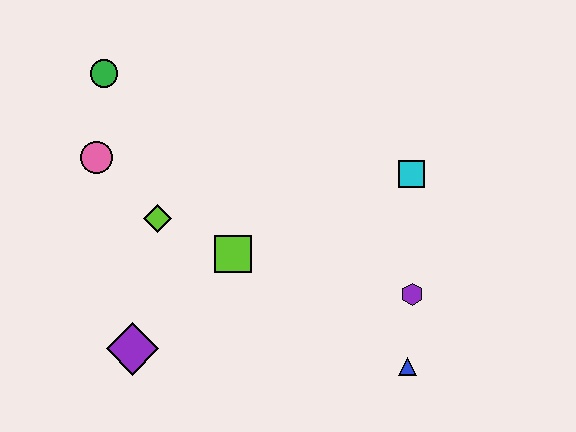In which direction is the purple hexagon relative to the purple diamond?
The purple hexagon is to the right of the purple diamond.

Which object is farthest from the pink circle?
The blue triangle is farthest from the pink circle.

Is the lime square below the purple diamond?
No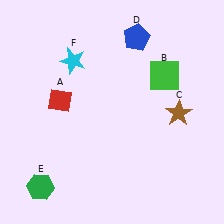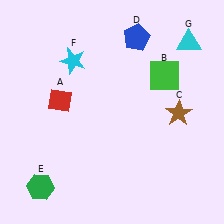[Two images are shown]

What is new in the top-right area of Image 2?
A cyan triangle (G) was added in the top-right area of Image 2.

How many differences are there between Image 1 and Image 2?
There is 1 difference between the two images.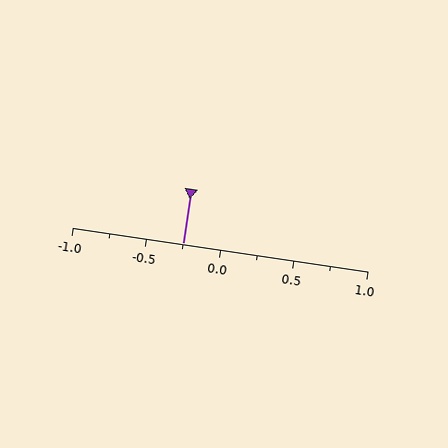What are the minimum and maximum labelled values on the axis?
The axis runs from -1.0 to 1.0.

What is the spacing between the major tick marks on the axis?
The major ticks are spaced 0.5 apart.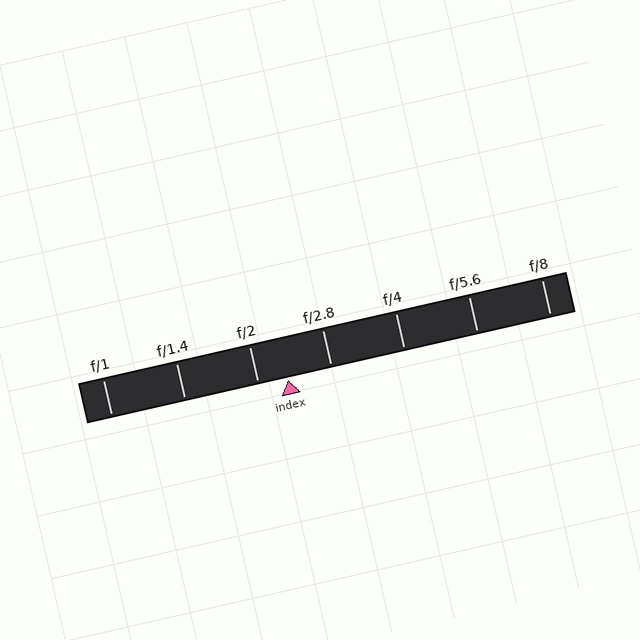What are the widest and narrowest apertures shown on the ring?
The widest aperture shown is f/1 and the narrowest is f/8.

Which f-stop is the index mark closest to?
The index mark is closest to f/2.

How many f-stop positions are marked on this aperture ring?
There are 7 f-stop positions marked.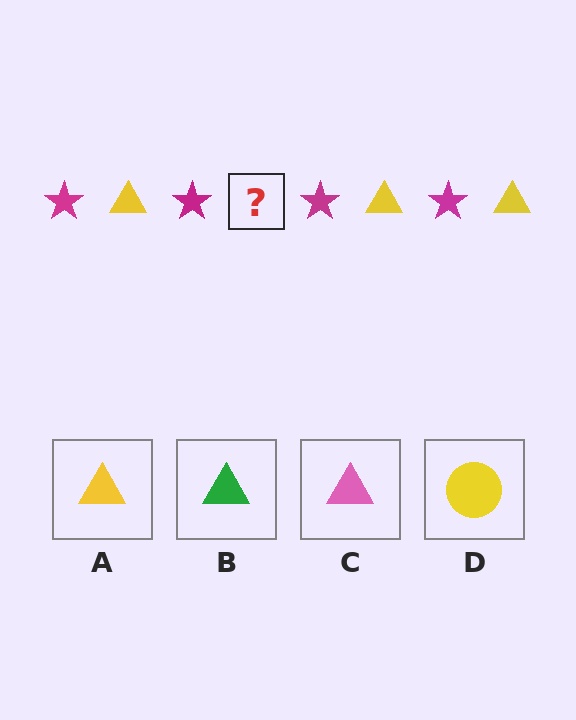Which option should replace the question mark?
Option A.